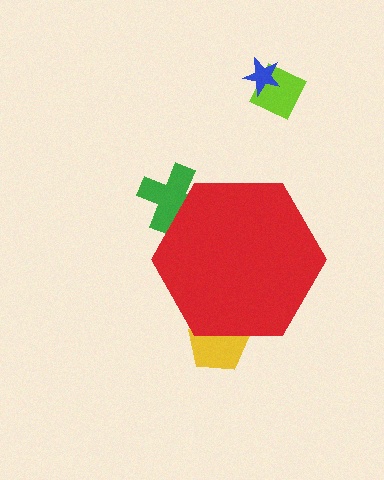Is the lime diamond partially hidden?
No, the lime diamond is fully visible.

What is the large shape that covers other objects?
A red hexagon.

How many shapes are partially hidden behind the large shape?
2 shapes are partially hidden.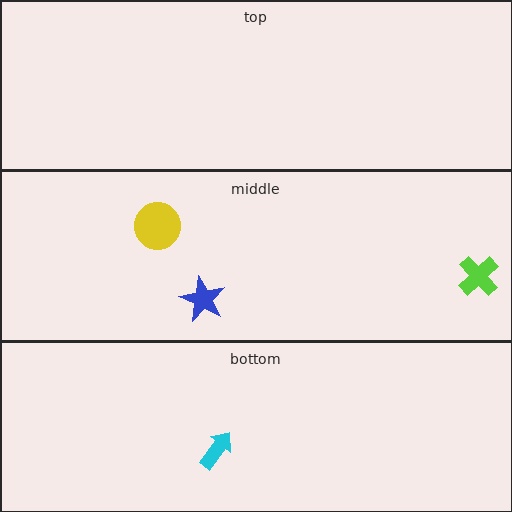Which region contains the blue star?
The middle region.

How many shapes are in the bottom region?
1.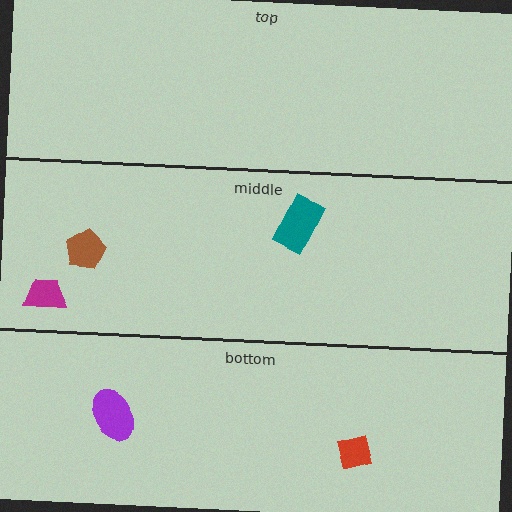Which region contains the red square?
The bottom region.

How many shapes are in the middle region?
3.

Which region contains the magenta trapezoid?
The middle region.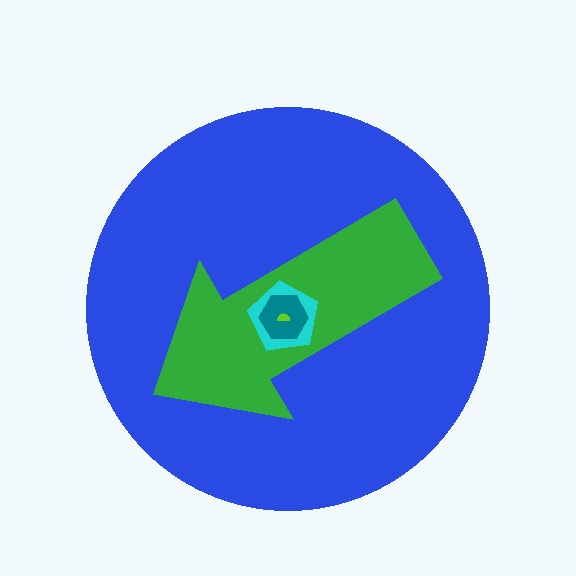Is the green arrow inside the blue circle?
Yes.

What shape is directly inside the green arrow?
The cyan pentagon.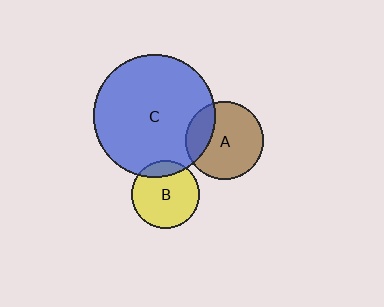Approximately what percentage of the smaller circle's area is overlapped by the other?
Approximately 15%.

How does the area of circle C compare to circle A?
Approximately 2.5 times.